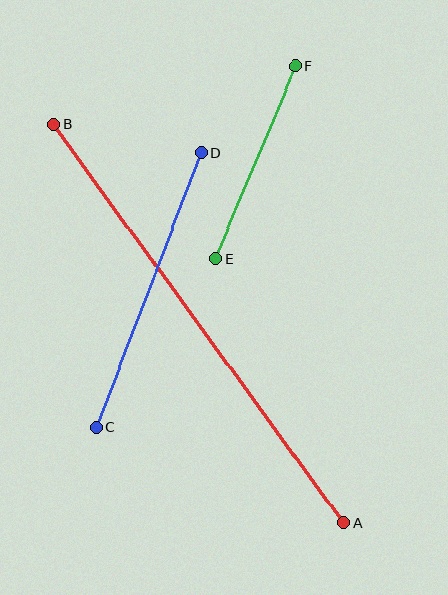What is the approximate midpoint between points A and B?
The midpoint is at approximately (199, 324) pixels.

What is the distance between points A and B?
The distance is approximately 493 pixels.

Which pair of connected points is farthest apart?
Points A and B are farthest apart.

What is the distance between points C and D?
The distance is approximately 294 pixels.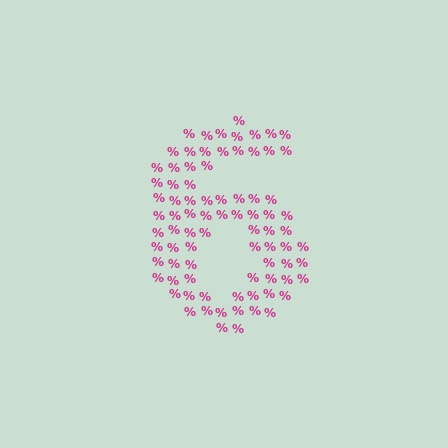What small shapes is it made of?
It is made of small percent signs.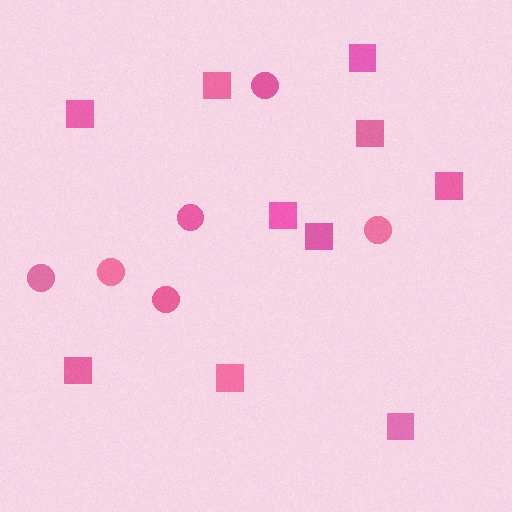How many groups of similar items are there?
There are 2 groups: one group of squares (10) and one group of circles (6).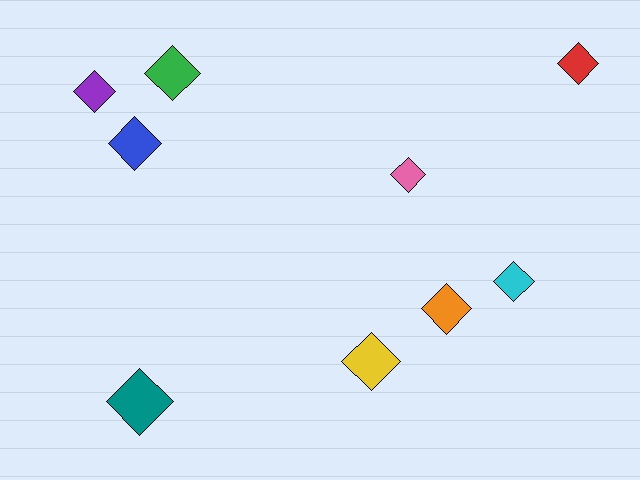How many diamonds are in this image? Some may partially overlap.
There are 9 diamonds.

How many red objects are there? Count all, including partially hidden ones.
There is 1 red object.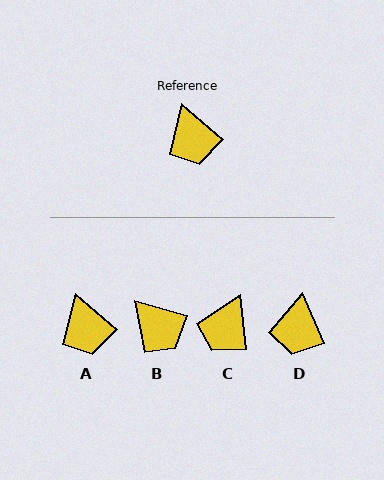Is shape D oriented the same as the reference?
No, it is off by about 27 degrees.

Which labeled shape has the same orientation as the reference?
A.